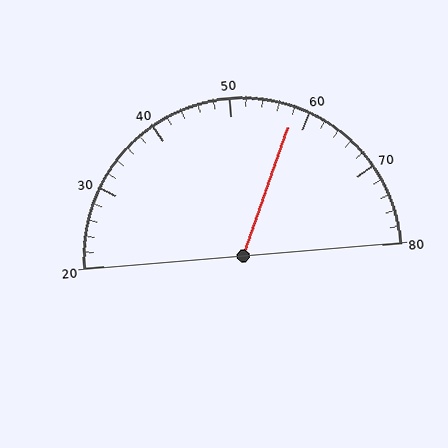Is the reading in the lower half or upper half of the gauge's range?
The reading is in the upper half of the range (20 to 80).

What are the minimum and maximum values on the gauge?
The gauge ranges from 20 to 80.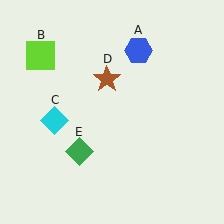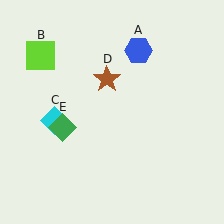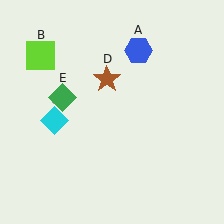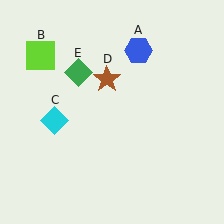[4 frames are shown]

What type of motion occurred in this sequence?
The green diamond (object E) rotated clockwise around the center of the scene.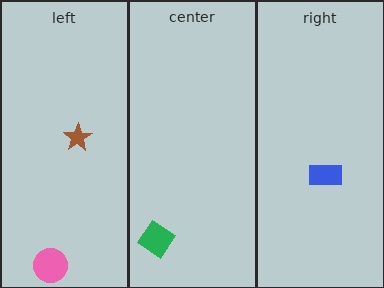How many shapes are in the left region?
2.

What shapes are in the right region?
The blue rectangle.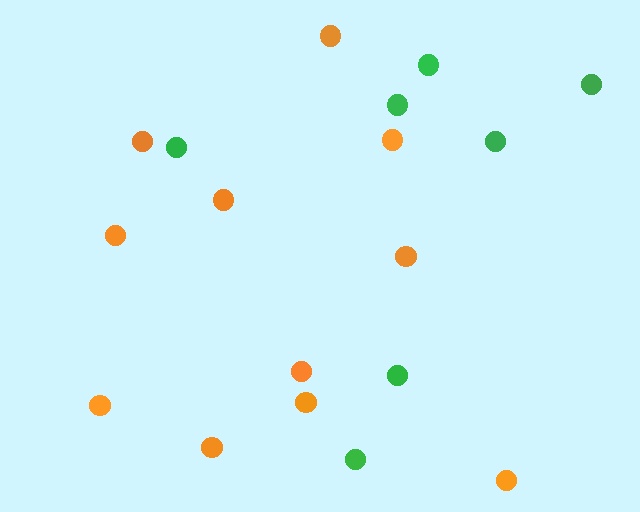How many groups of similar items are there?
There are 2 groups: one group of green circles (7) and one group of orange circles (11).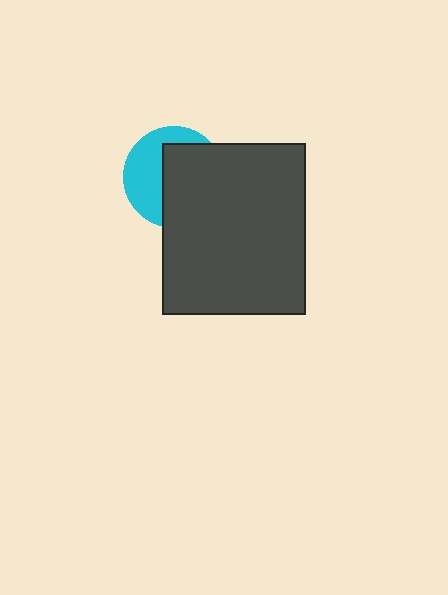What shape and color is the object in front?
The object in front is a dark gray rectangle.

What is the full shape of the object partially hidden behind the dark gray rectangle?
The partially hidden object is a cyan circle.